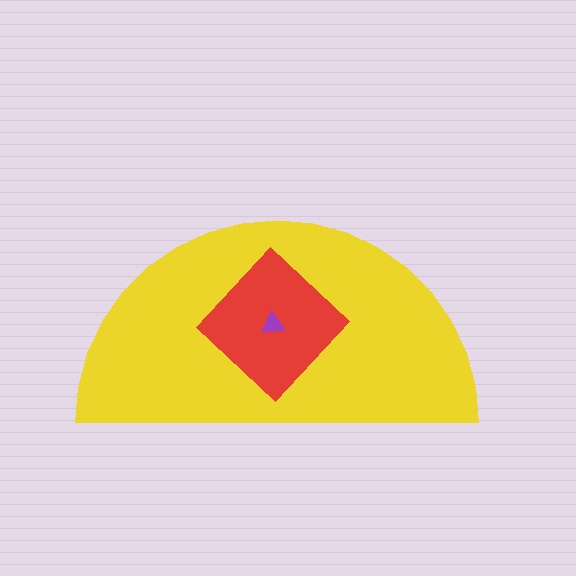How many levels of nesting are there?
3.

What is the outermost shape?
The yellow semicircle.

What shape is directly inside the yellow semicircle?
The red diamond.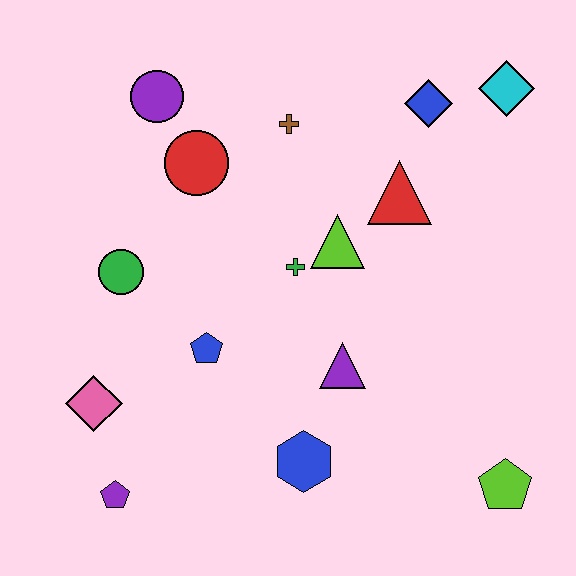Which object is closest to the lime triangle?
The green cross is closest to the lime triangle.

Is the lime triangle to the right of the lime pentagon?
No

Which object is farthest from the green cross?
The lime pentagon is farthest from the green cross.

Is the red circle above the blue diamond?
No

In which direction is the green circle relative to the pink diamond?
The green circle is above the pink diamond.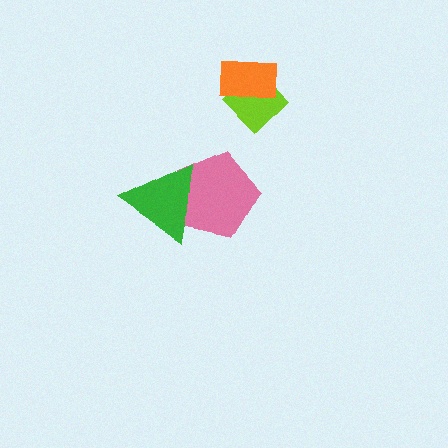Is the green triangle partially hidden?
No, no other shape covers it.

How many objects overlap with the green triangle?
1 object overlaps with the green triangle.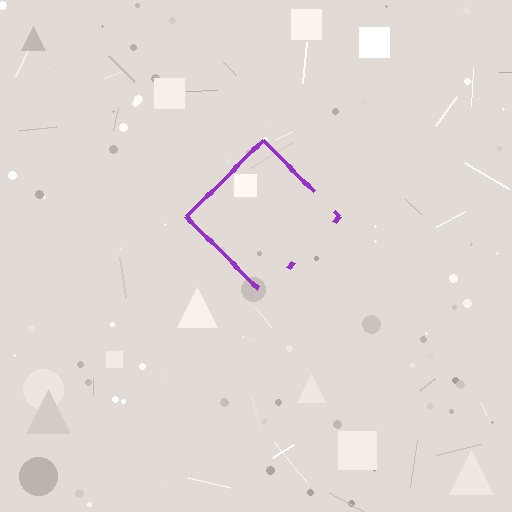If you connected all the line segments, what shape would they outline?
They would outline a diamond.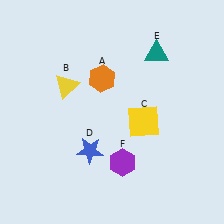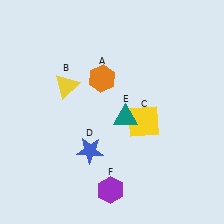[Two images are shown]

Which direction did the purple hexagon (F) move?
The purple hexagon (F) moved down.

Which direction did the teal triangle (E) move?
The teal triangle (E) moved down.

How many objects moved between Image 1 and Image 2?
2 objects moved between the two images.